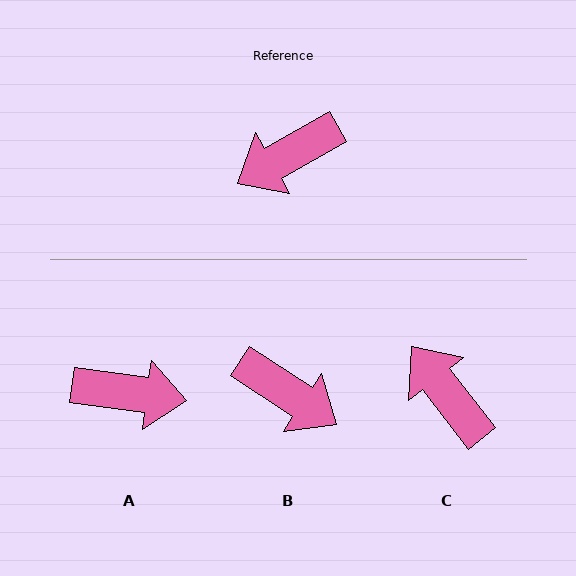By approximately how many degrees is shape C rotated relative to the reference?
Approximately 82 degrees clockwise.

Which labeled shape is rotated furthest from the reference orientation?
A, about 143 degrees away.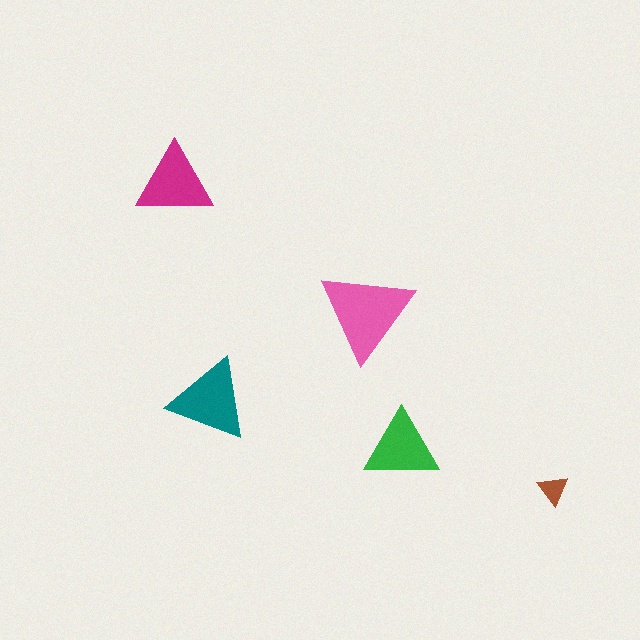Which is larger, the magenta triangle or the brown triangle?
The magenta one.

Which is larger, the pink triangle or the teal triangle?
The pink one.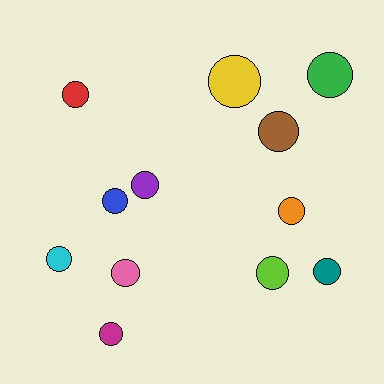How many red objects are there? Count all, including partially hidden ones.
There is 1 red object.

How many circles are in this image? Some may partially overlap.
There are 12 circles.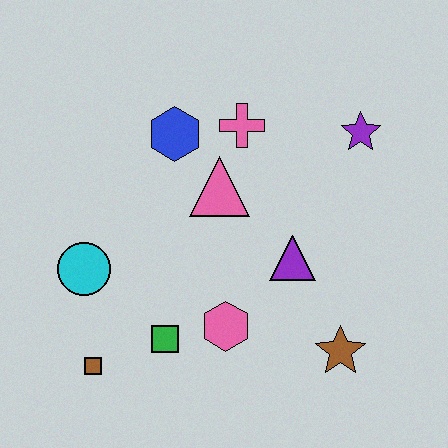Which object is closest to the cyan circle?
The brown square is closest to the cyan circle.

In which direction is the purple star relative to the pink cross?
The purple star is to the right of the pink cross.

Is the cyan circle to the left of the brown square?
Yes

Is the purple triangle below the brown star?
No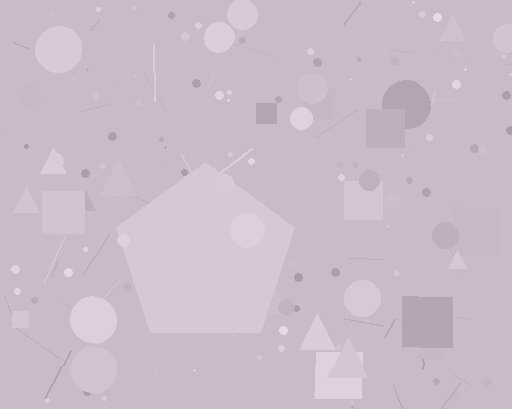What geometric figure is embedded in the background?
A pentagon is embedded in the background.